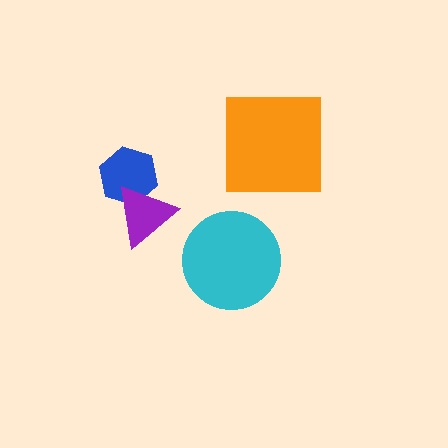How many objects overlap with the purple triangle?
1 object overlaps with the purple triangle.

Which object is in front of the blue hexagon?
The purple triangle is in front of the blue hexagon.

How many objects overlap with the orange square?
0 objects overlap with the orange square.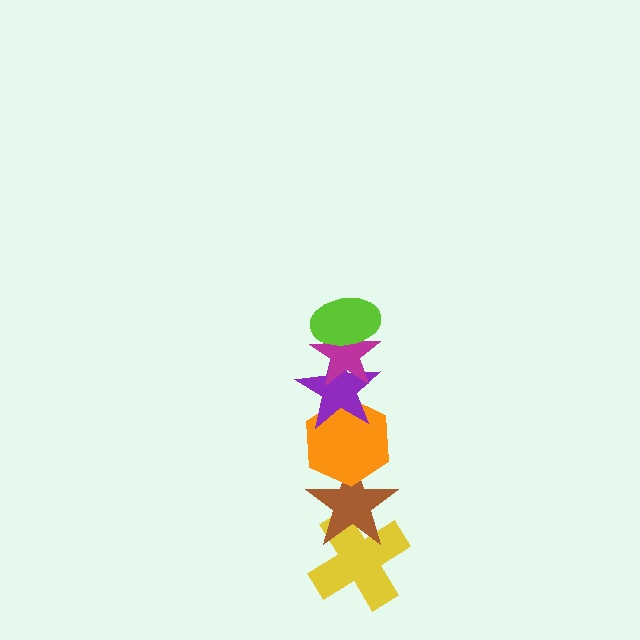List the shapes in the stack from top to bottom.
From top to bottom: the lime ellipse, the magenta star, the purple star, the orange hexagon, the brown star, the yellow cross.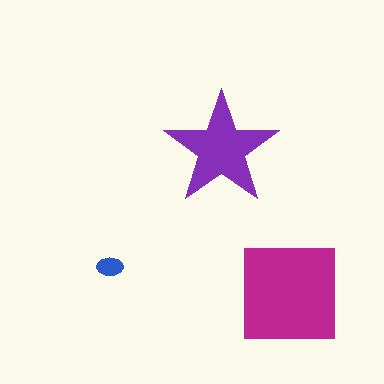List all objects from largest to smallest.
The magenta square, the purple star, the blue ellipse.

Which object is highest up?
The purple star is topmost.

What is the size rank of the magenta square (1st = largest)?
1st.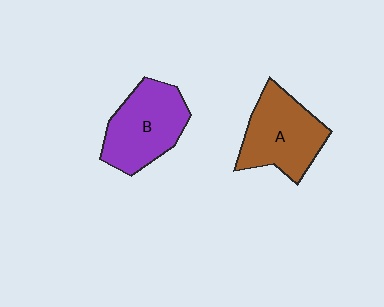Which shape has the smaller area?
Shape A (brown).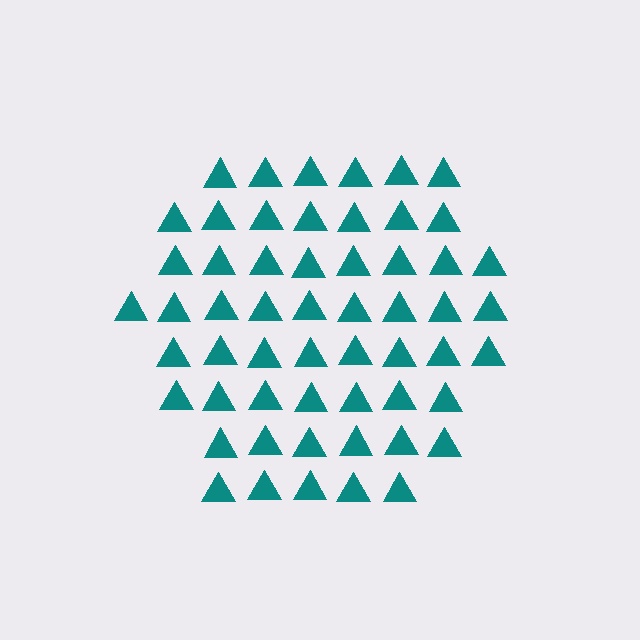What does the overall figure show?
The overall figure shows a hexagon.